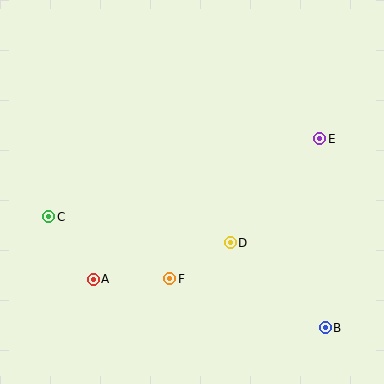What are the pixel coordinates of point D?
Point D is at (230, 243).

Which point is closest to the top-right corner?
Point E is closest to the top-right corner.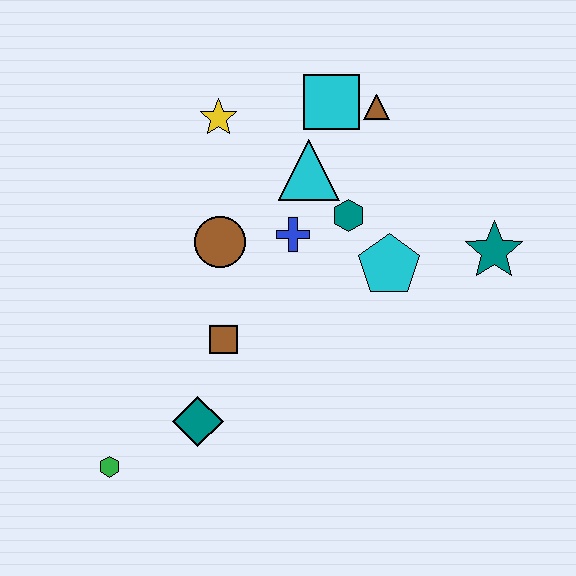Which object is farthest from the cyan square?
The green hexagon is farthest from the cyan square.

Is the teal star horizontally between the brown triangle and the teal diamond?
No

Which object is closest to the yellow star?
The cyan triangle is closest to the yellow star.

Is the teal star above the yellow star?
No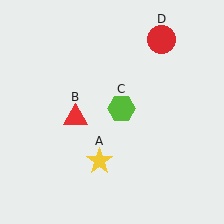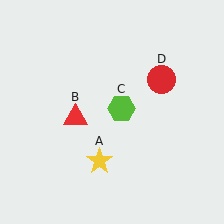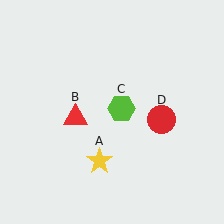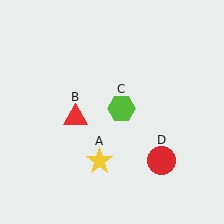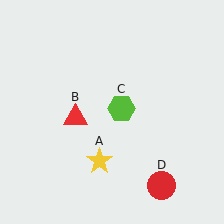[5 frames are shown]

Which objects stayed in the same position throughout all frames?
Yellow star (object A) and red triangle (object B) and lime hexagon (object C) remained stationary.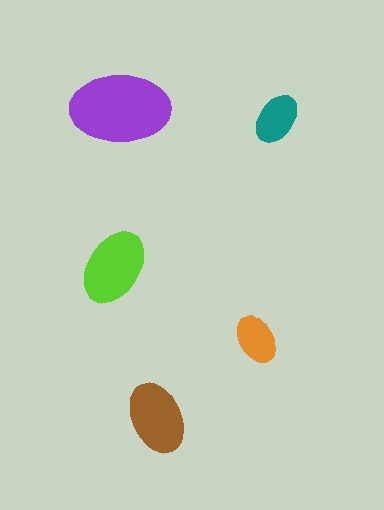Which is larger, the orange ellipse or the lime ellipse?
The lime one.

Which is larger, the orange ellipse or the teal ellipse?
The teal one.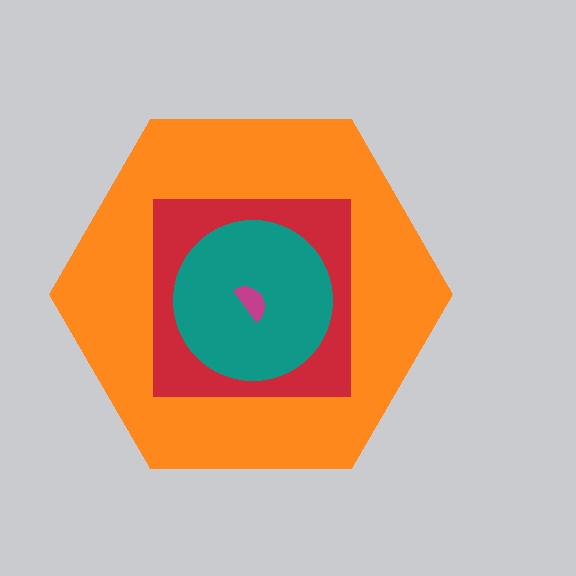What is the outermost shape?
The orange hexagon.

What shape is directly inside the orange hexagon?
The red square.